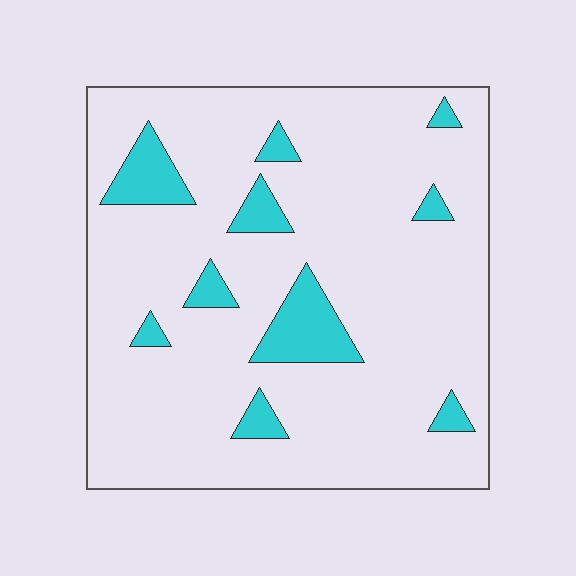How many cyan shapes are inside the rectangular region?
10.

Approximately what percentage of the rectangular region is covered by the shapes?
Approximately 10%.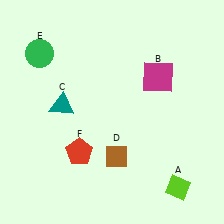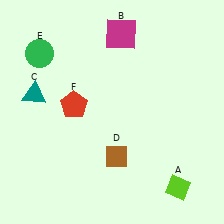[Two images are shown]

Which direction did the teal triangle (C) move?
The teal triangle (C) moved left.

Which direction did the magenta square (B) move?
The magenta square (B) moved up.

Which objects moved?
The objects that moved are: the magenta square (B), the teal triangle (C), the red pentagon (F).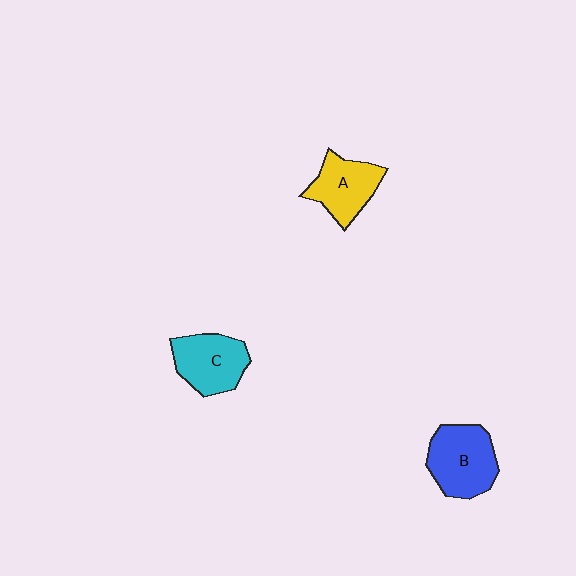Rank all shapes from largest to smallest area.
From largest to smallest: B (blue), C (cyan), A (yellow).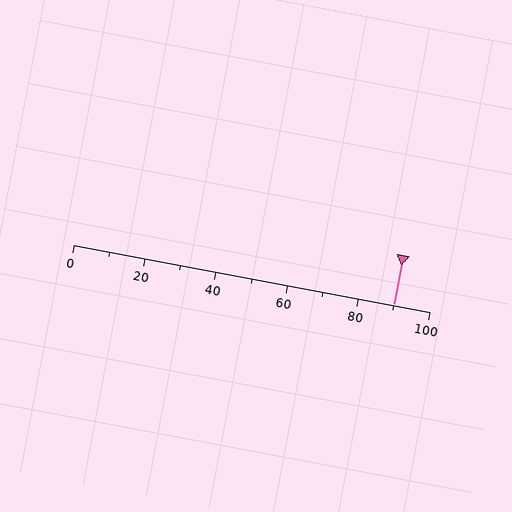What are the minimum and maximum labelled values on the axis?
The axis runs from 0 to 100.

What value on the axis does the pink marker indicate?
The marker indicates approximately 90.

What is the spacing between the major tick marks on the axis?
The major ticks are spaced 20 apart.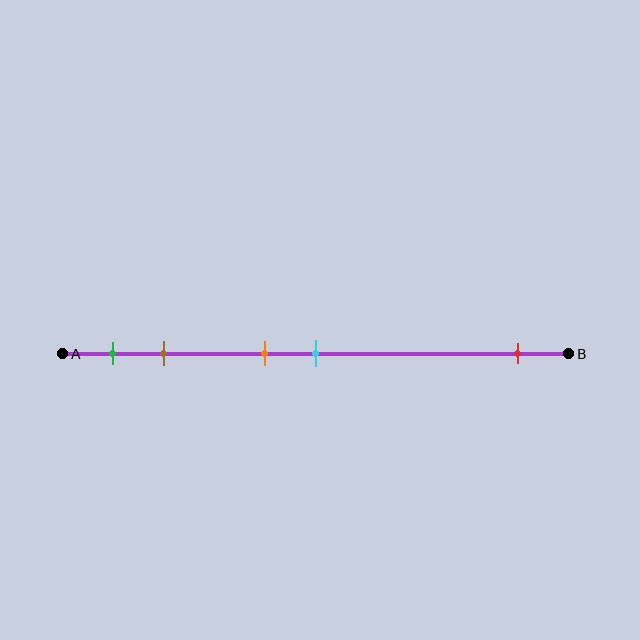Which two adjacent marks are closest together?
The orange and cyan marks are the closest adjacent pair.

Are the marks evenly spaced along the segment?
No, the marks are not evenly spaced.